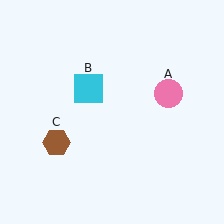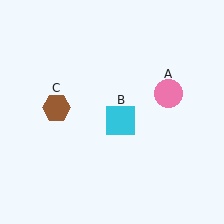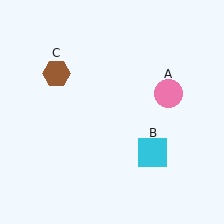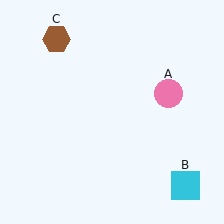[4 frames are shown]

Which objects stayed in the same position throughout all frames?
Pink circle (object A) remained stationary.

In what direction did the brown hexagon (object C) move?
The brown hexagon (object C) moved up.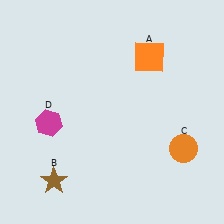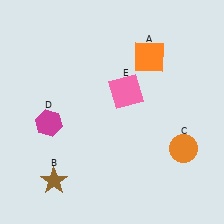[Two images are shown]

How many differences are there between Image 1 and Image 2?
There is 1 difference between the two images.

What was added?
A pink square (E) was added in Image 2.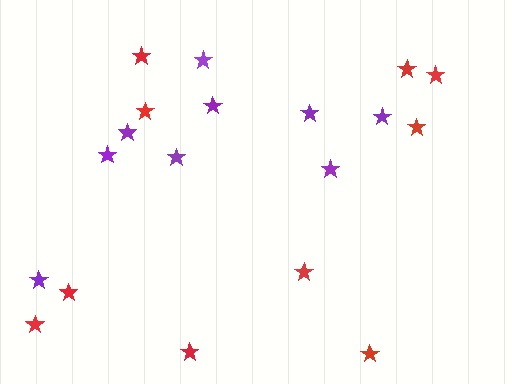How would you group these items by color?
There are 2 groups: one group of purple stars (9) and one group of red stars (10).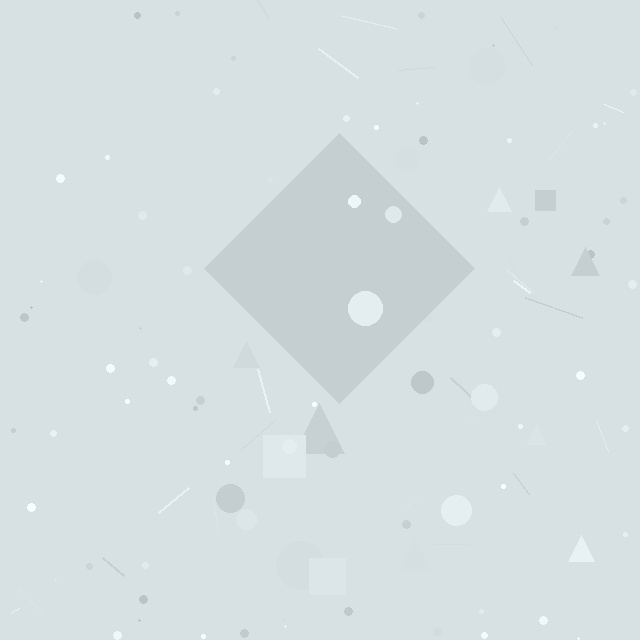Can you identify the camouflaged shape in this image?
The camouflaged shape is a diamond.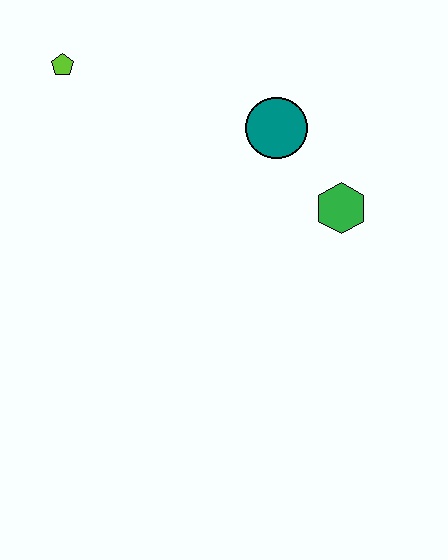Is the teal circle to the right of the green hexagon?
No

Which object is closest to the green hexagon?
The teal circle is closest to the green hexagon.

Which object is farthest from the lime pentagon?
The green hexagon is farthest from the lime pentagon.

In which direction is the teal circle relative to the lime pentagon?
The teal circle is to the right of the lime pentagon.